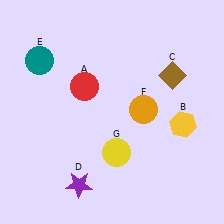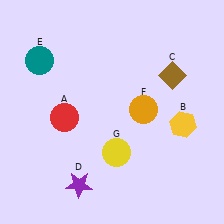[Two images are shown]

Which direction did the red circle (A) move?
The red circle (A) moved down.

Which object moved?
The red circle (A) moved down.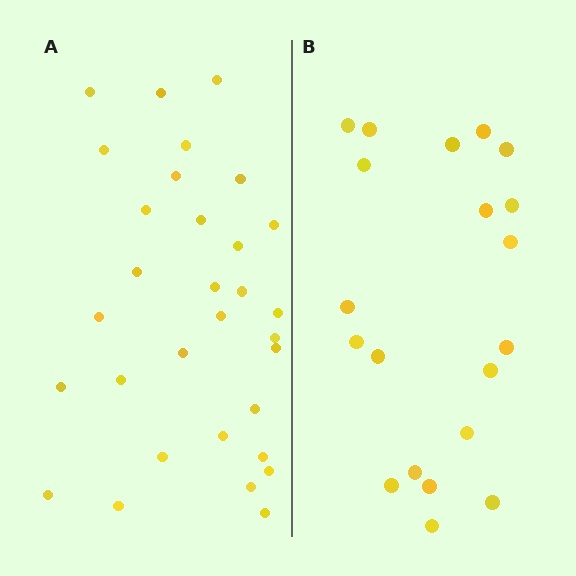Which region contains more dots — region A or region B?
Region A (the left region) has more dots.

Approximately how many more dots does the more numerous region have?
Region A has roughly 12 or so more dots than region B.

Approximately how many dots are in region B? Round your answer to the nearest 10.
About 20 dots.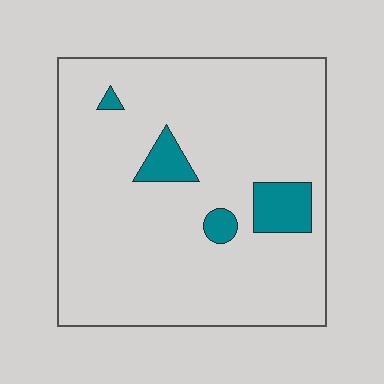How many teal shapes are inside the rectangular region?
4.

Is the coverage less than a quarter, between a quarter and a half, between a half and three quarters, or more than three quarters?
Less than a quarter.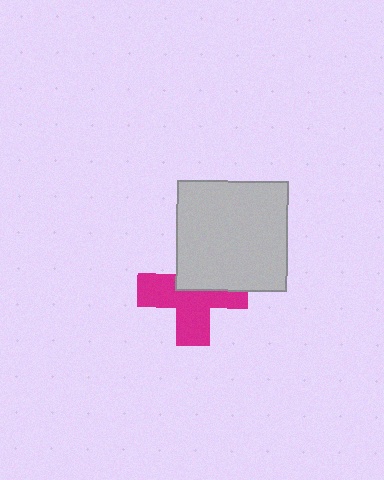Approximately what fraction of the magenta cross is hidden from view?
Roughly 41% of the magenta cross is hidden behind the light gray square.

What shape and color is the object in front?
The object in front is a light gray square.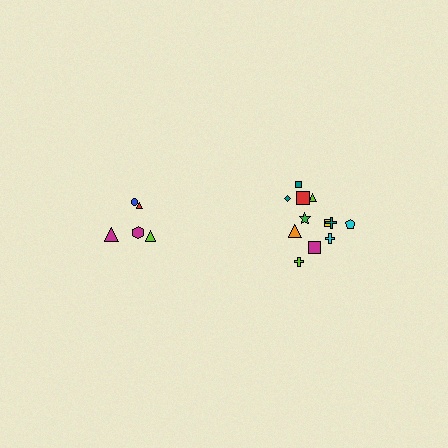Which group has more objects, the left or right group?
The right group.